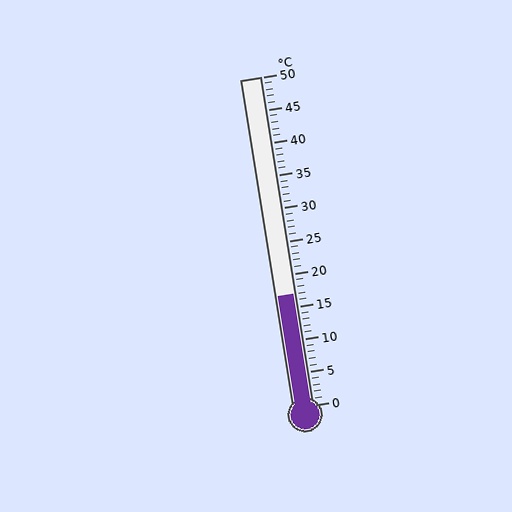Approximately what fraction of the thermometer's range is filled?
The thermometer is filled to approximately 35% of its range.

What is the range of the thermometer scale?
The thermometer scale ranges from 0°C to 50°C.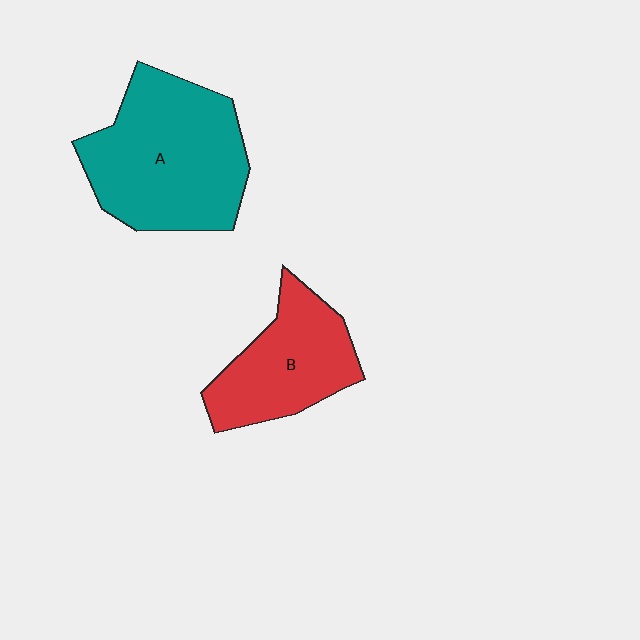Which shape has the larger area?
Shape A (teal).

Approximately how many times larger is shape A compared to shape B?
Approximately 1.5 times.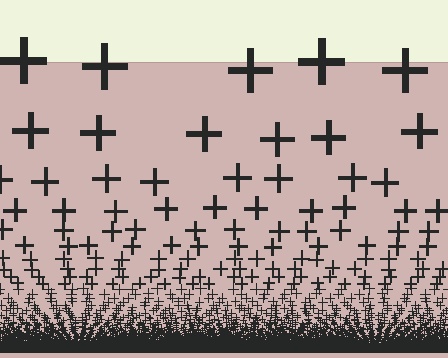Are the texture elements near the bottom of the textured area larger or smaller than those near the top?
Smaller. The gradient is inverted — elements near the bottom are smaller and denser.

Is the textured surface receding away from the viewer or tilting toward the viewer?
The surface appears to tilt toward the viewer. Texture elements get larger and sparser toward the top.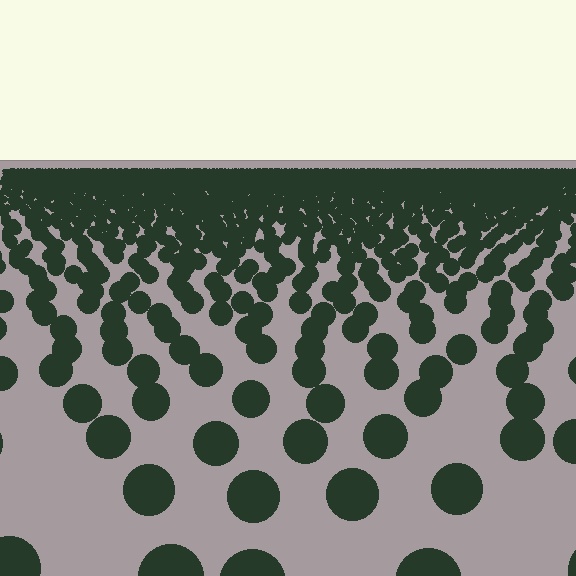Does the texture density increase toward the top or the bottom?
Density increases toward the top.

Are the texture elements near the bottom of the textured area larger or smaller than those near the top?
Larger. Near the bottom, elements are closer to the viewer and appear at a bigger on-screen size.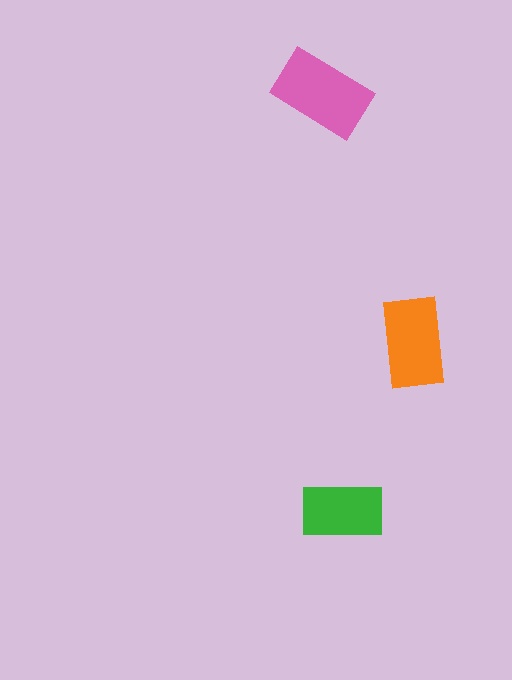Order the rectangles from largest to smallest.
the pink one, the orange one, the green one.